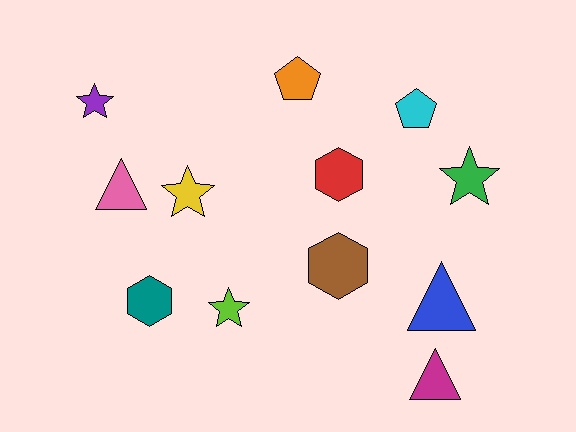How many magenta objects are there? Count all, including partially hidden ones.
There is 1 magenta object.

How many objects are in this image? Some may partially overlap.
There are 12 objects.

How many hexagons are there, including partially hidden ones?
There are 3 hexagons.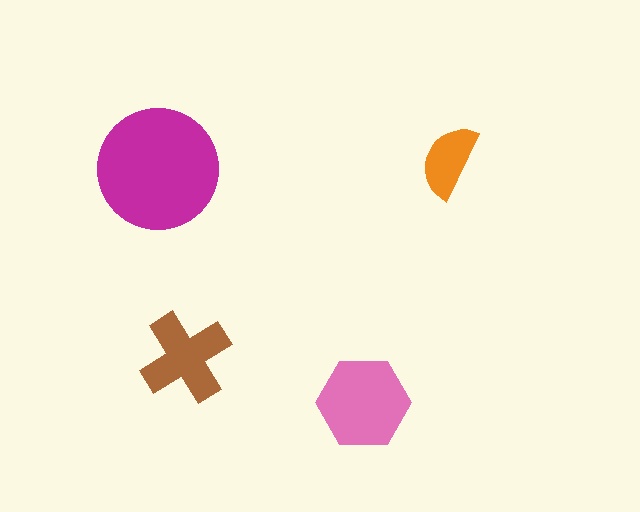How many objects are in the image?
There are 4 objects in the image.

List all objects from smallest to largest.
The orange semicircle, the brown cross, the pink hexagon, the magenta circle.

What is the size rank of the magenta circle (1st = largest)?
1st.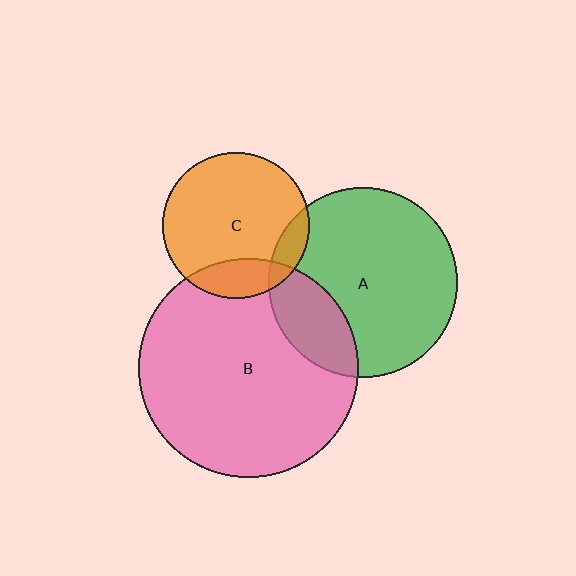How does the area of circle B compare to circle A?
Approximately 1.3 times.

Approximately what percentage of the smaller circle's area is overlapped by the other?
Approximately 20%.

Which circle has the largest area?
Circle B (pink).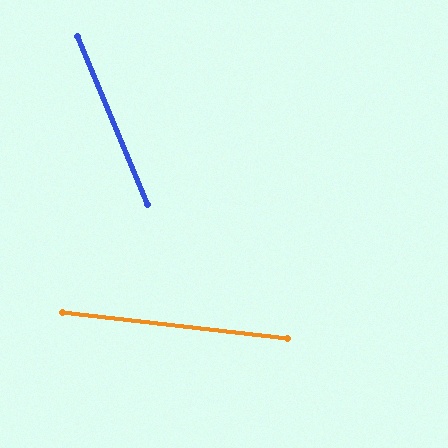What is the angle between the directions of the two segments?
Approximately 61 degrees.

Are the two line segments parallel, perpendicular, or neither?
Neither parallel nor perpendicular — they differ by about 61°.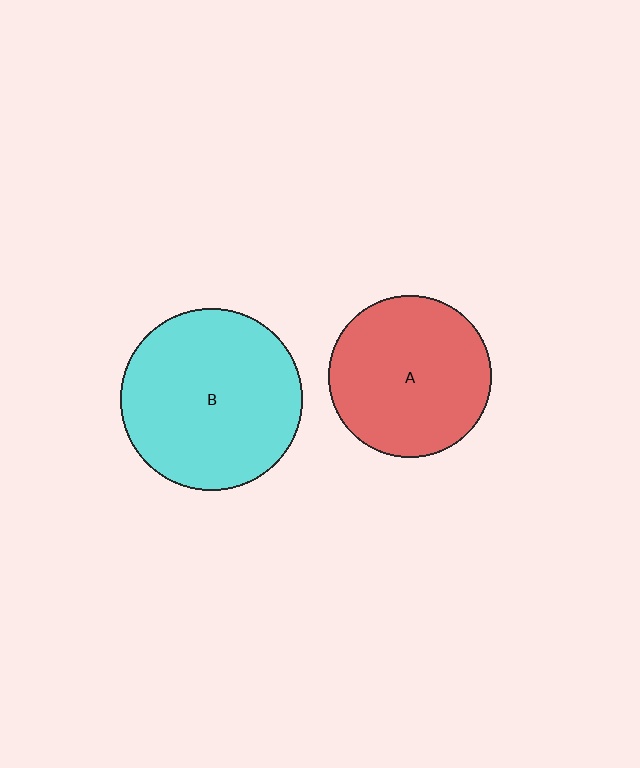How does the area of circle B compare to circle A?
Approximately 1.3 times.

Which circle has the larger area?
Circle B (cyan).